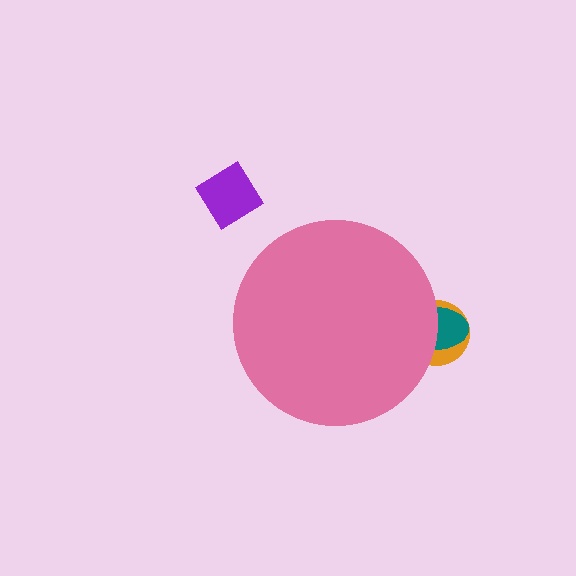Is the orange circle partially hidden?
Yes, the orange circle is partially hidden behind the pink circle.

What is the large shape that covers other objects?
A pink circle.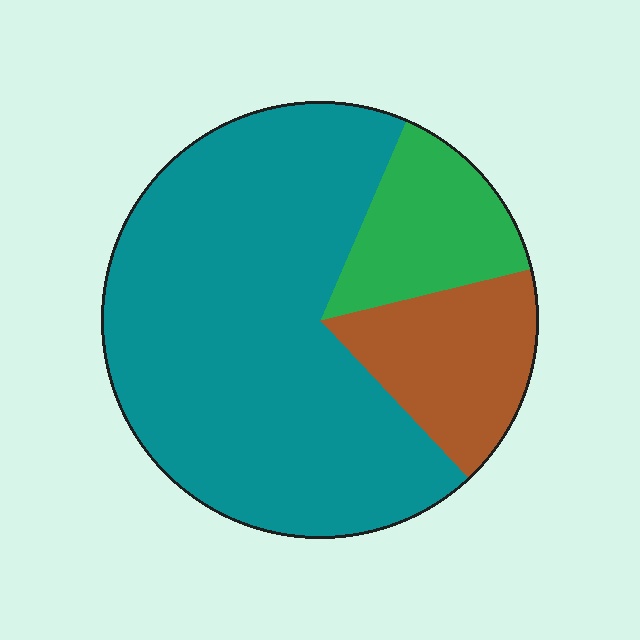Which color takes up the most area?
Teal, at roughly 70%.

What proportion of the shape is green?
Green takes up less than a sixth of the shape.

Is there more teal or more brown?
Teal.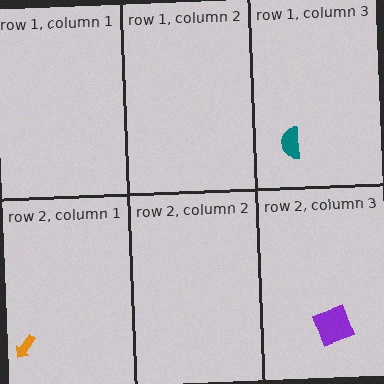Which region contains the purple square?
The row 2, column 3 region.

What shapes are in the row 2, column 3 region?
The purple square.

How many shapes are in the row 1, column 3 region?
1.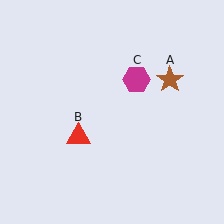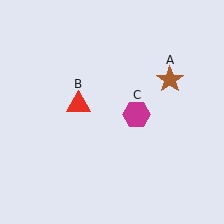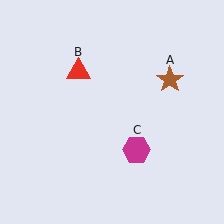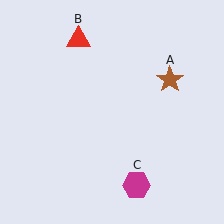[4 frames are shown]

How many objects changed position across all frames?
2 objects changed position: red triangle (object B), magenta hexagon (object C).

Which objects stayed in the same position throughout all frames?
Brown star (object A) remained stationary.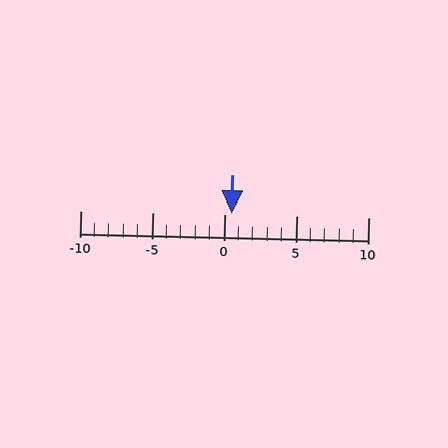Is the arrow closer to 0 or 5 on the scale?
The arrow is closer to 0.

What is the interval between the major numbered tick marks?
The major tick marks are spaced 5 units apart.